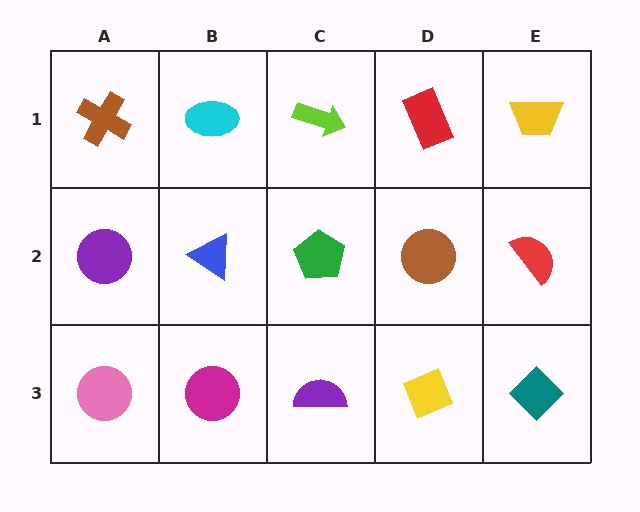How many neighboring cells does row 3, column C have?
3.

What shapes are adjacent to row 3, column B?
A blue triangle (row 2, column B), a pink circle (row 3, column A), a purple semicircle (row 3, column C).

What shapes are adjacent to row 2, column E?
A yellow trapezoid (row 1, column E), a teal diamond (row 3, column E), a brown circle (row 2, column D).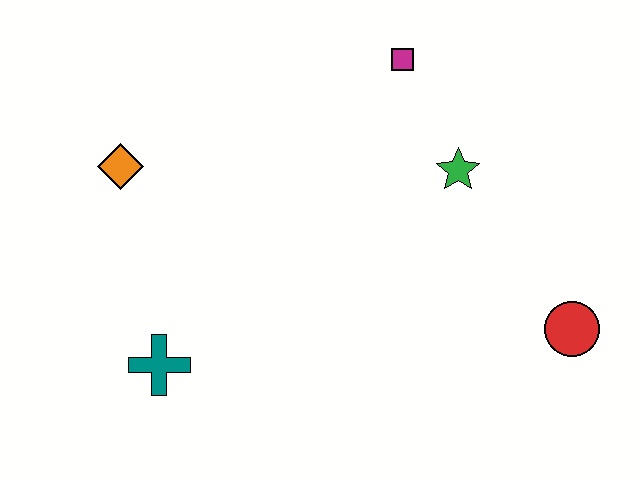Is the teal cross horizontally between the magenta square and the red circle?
No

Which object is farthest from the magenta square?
The teal cross is farthest from the magenta square.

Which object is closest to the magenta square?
The green star is closest to the magenta square.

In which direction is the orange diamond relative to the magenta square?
The orange diamond is to the left of the magenta square.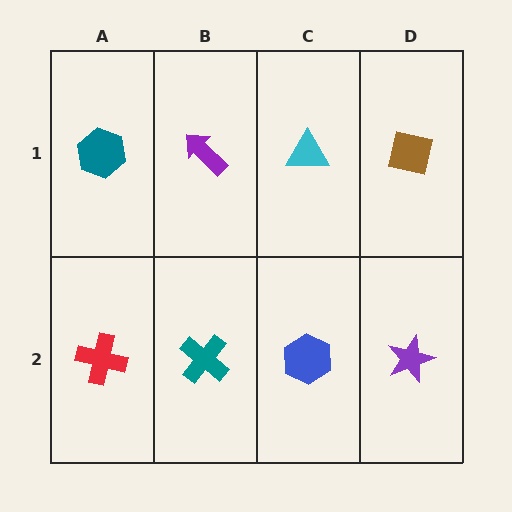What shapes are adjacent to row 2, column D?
A brown square (row 1, column D), a blue hexagon (row 2, column C).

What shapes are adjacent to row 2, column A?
A teal hexagon (row 1, column A), a teal cross (row 2, column B).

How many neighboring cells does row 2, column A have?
2.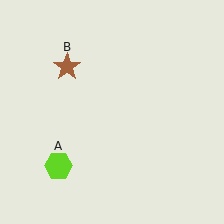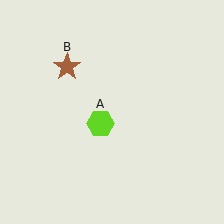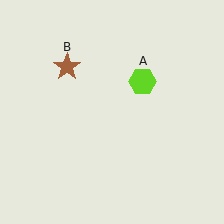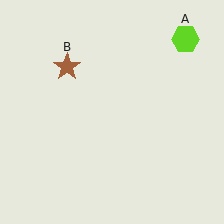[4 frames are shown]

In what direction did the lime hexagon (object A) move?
The lime hexagon (object A) moved up and to the right.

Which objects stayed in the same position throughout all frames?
Brown star (object B) remained stationary.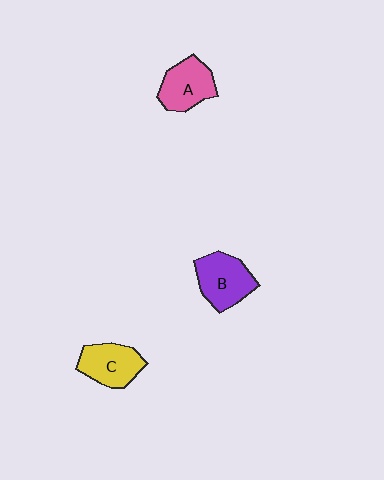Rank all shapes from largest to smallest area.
From largest to smallest: B (purple), C (yellow), A (pink).